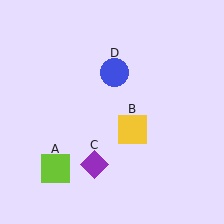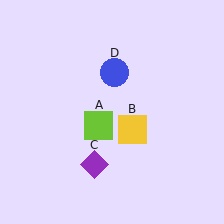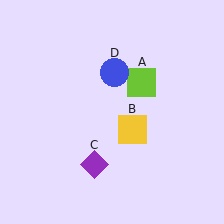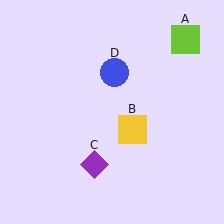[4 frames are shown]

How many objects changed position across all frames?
1 object changed position: lime square (object A).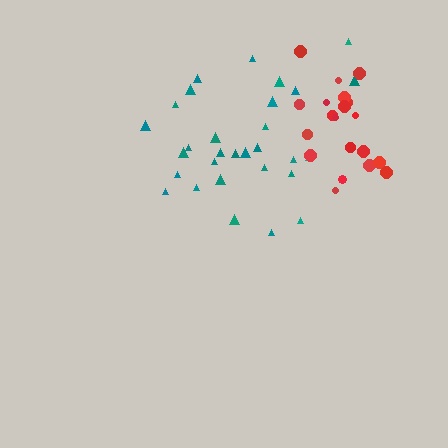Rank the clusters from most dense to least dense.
red, teal.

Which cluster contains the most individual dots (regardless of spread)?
Teal (30).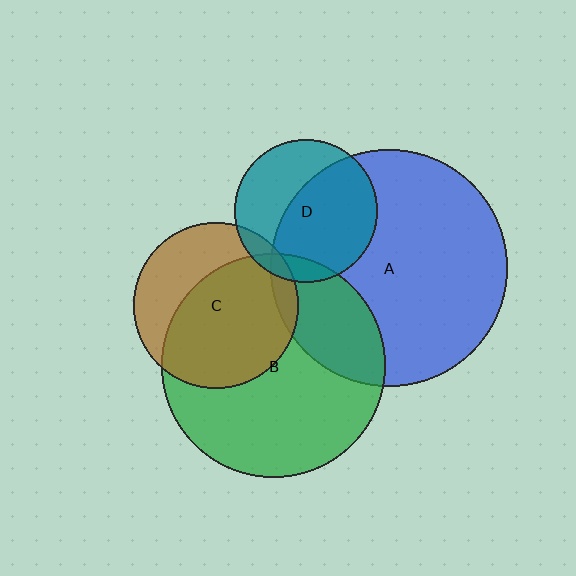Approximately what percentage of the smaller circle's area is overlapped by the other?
Approximately 5%.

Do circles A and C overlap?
Yes.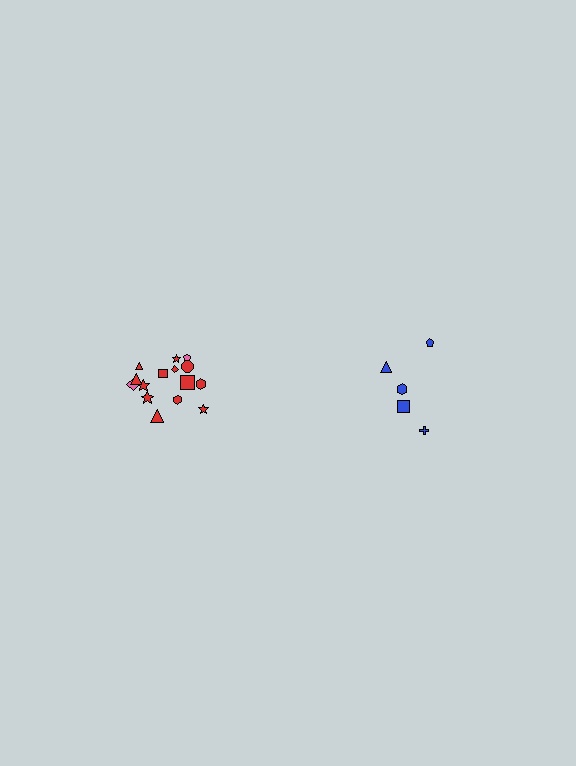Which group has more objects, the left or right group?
The left group.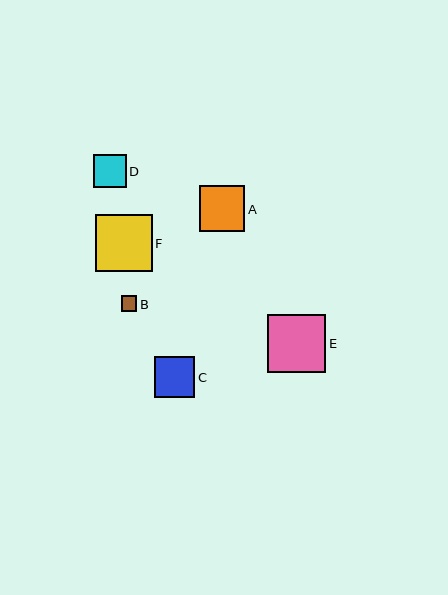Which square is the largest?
Square E is the largest with a size of approximately 59 pixels.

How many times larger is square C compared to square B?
Square C is approximately 2.6 times the size of square B.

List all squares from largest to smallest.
From largest to smallest: E, F, A, C, D, B.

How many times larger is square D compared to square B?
Square D is approximately 2.1 times the size of square B.